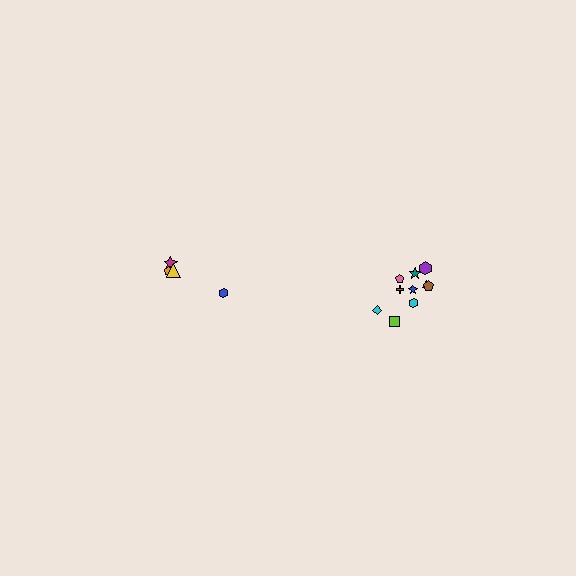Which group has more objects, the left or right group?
The right group.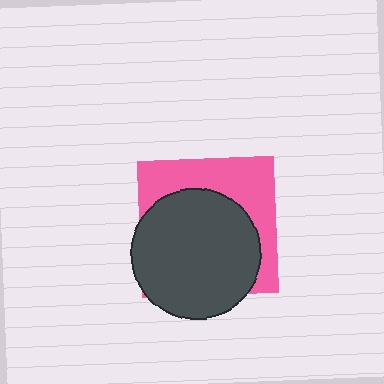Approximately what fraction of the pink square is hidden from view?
Roughly 61% of the pink square is hidden behind the dark gray circle.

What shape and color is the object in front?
The object in front is a dark gray circle.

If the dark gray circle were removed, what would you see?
You would see the complete pink square.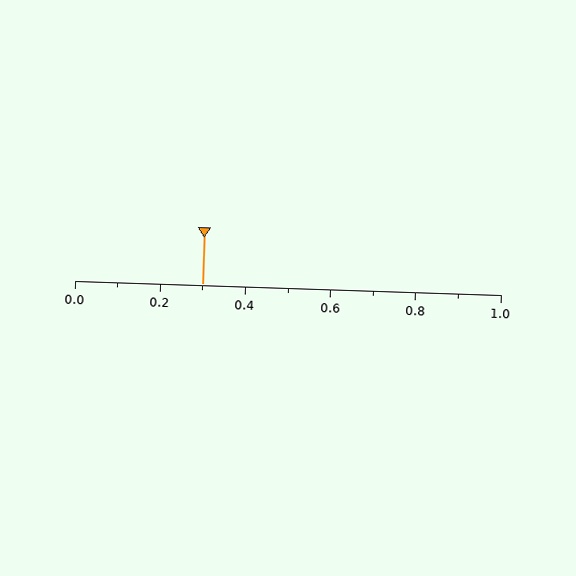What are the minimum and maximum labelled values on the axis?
The axis runs from 0.0 to 1.0.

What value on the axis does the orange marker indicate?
The marker indicates approximately 0.3.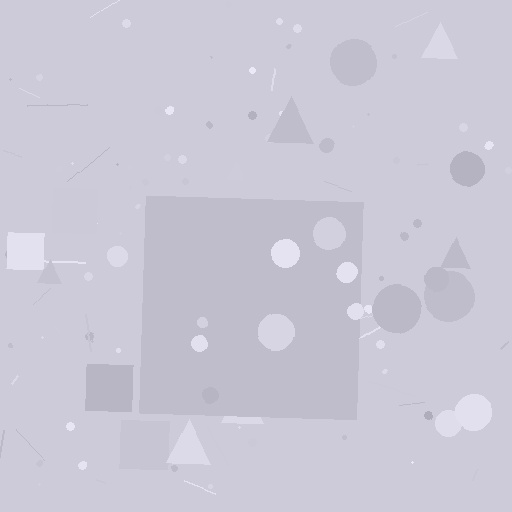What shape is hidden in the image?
A square is hidden in the image.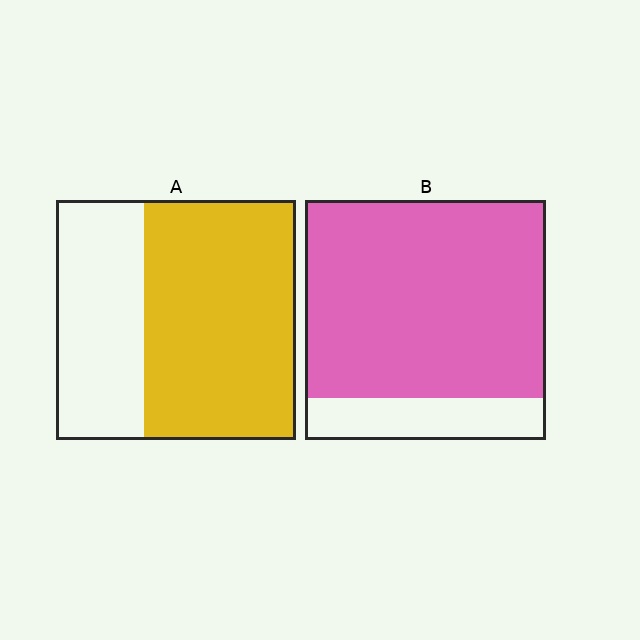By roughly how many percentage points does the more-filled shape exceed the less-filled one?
By roughly 20 percentage points (B over A).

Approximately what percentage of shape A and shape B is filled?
A is approximately 65% and B is approximately 80%.